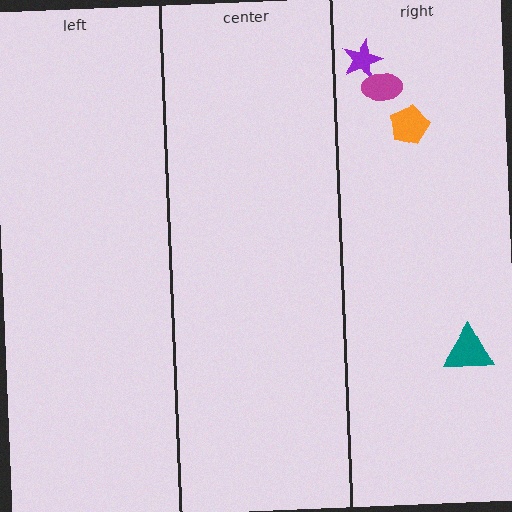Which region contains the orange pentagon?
The right region.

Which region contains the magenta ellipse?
The right region.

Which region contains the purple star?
The right region.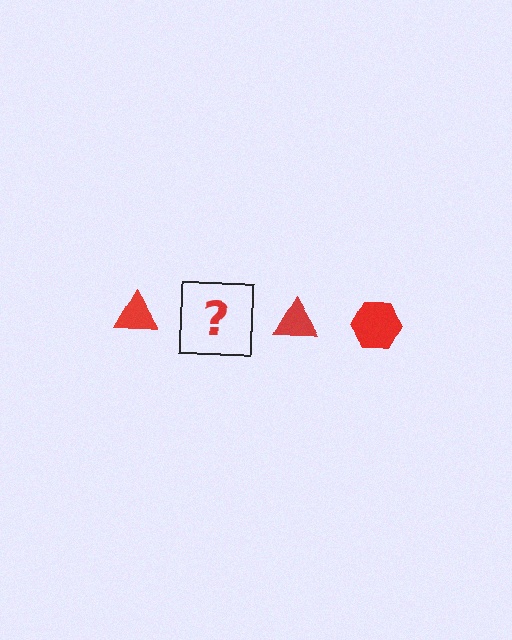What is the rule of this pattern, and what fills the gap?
The rule is that the pattern cycles through triangle, hexagon shapes in red. The gap should be filled with a red hexagon.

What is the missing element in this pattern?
The missing element is a red hexagon.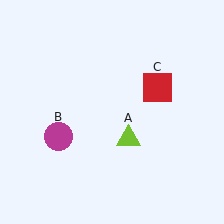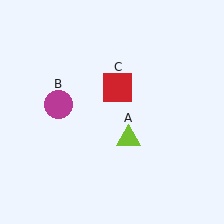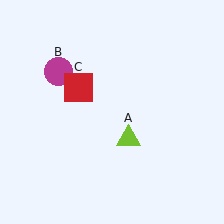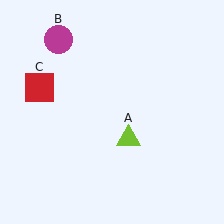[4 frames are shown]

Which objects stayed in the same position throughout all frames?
Lime triangle (object A) remained stationary.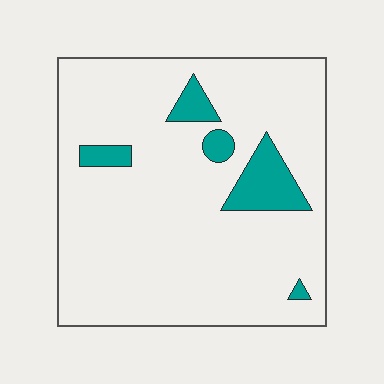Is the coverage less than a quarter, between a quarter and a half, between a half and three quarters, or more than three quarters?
Less than a quarter.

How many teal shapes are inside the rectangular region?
5.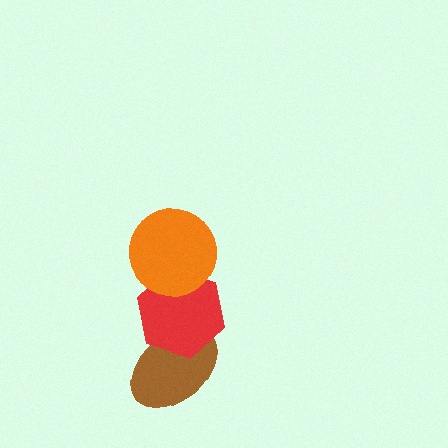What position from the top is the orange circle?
The orange circle is 1st from the top.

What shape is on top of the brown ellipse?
The red hexagon is on top of the brown ellipse.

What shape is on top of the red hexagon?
The orange circle is on top of the red hexagon.